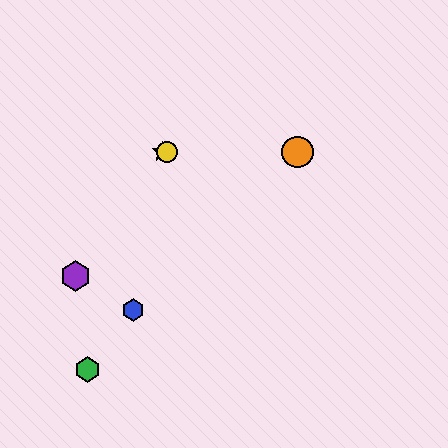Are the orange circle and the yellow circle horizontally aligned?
Yes, both are at y≈152.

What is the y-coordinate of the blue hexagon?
The blue hexagon is at y≈310.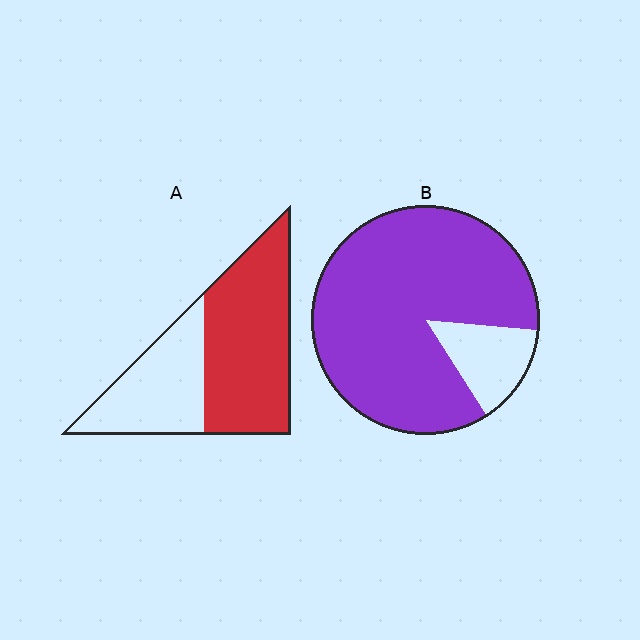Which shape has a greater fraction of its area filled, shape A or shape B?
Shape B.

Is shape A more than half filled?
Yes.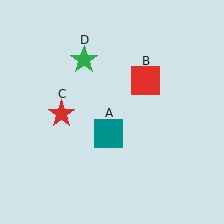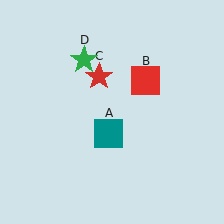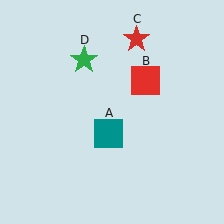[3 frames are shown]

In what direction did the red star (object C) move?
The red star (object C) moved up and to the right.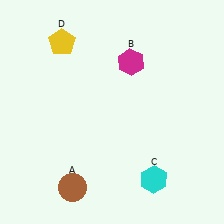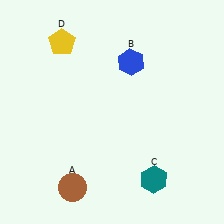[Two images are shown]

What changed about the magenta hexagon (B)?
In Image 1, B is magenta. In Image 2, it changed to blue.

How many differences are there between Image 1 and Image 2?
There are 2 differences between the two images.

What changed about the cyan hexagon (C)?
In Image 1, C is cyan. In Image 2, it changed to teal.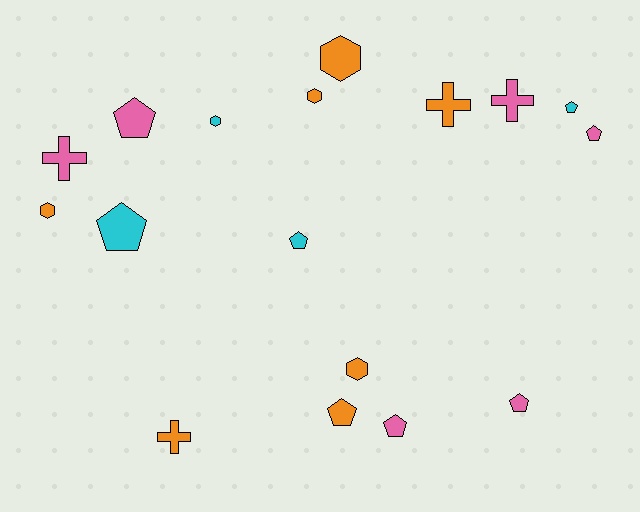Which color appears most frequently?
Orange, with 7 objects.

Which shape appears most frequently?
Pentagon, with 8 objects.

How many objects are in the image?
There are 17 objects.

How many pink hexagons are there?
There are no pink hexagons.